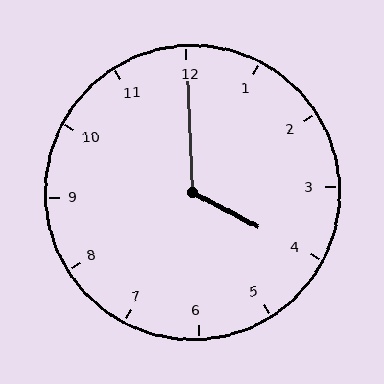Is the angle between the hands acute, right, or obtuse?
It is obtuse.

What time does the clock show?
4:00.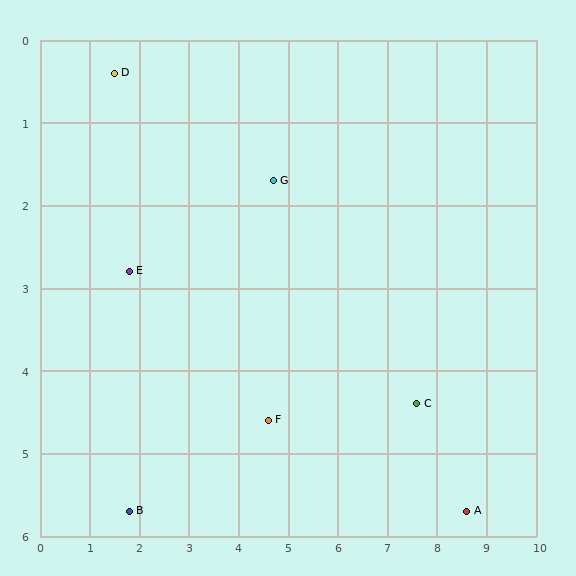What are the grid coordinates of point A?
Point A is at approximately (8.6, 5.7).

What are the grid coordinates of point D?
Point D is at approximately (1.5, 0.4).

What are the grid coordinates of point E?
Point E is at approximately (1.8, 2.8).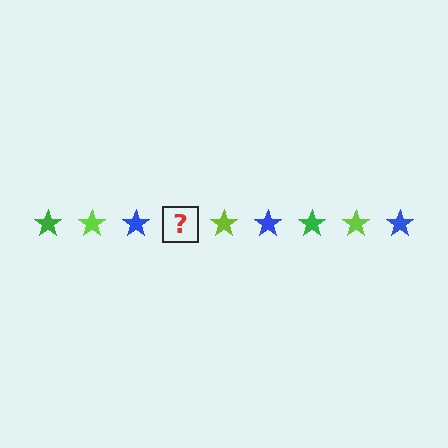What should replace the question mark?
The question mark should be replaced with a green star.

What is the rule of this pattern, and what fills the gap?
The rule is that the pattern cycles through green, lime, blue stars. The gap should be filled with a green star.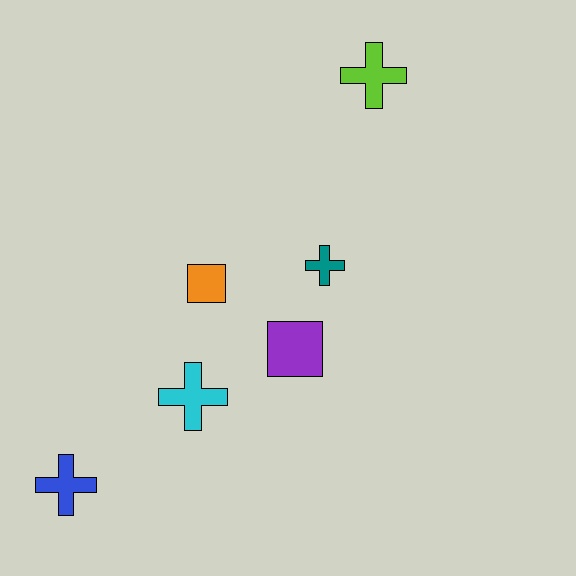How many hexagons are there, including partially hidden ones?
There are no hexagons.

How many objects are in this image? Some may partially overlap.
There are 6 objects.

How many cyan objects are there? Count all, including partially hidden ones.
There is 1 cyan object.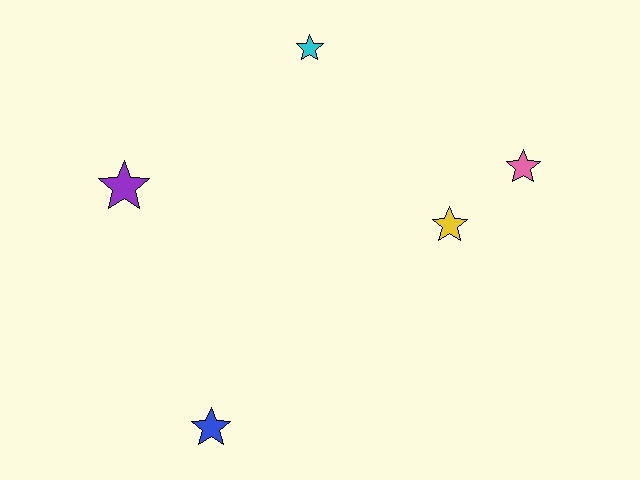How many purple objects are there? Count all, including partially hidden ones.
There is 1 purple object.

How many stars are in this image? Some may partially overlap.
There are 5 stars.